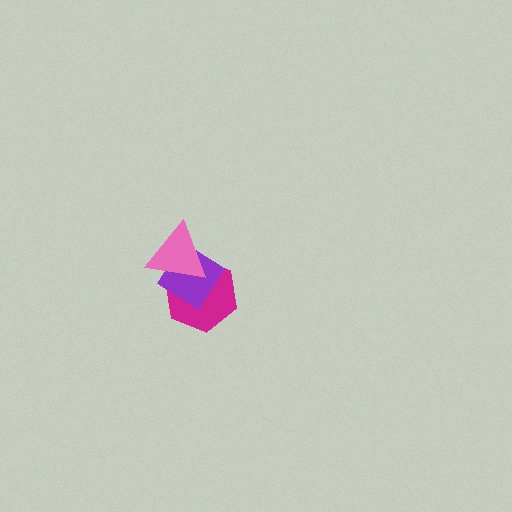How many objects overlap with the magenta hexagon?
2 objects overlap with the magenta hexagon.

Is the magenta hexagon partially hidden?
Yes, it is partially covered by another shape.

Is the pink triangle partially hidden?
No, no other shape covers it.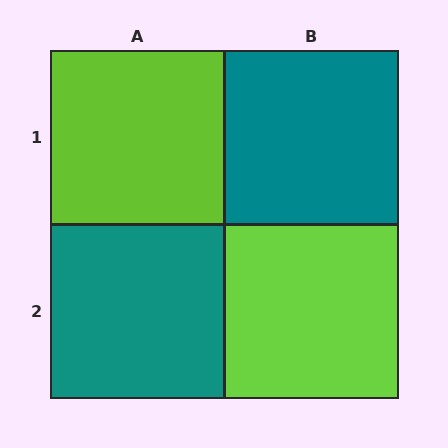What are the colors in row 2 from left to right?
Teal, lime.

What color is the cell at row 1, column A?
Lime.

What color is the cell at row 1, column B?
Teal.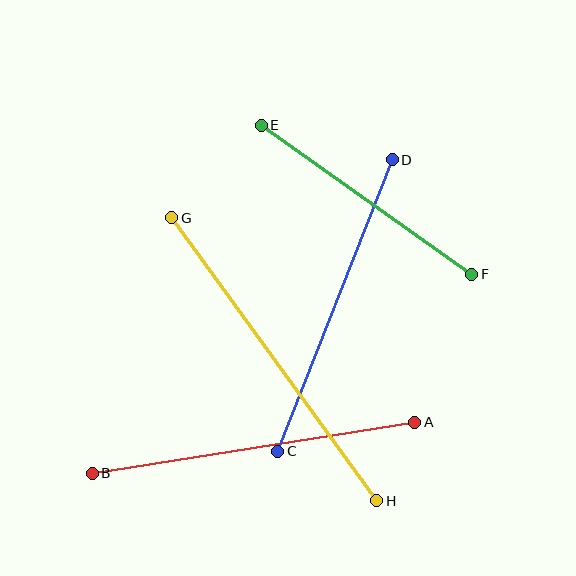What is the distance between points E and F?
The distance is approximately 258 pixels.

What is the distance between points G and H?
The distance is approximately 350 pixels.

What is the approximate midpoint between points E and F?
The midpoint is at approximately (367, 200) pixels.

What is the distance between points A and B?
The distance is approximately 327 pixels.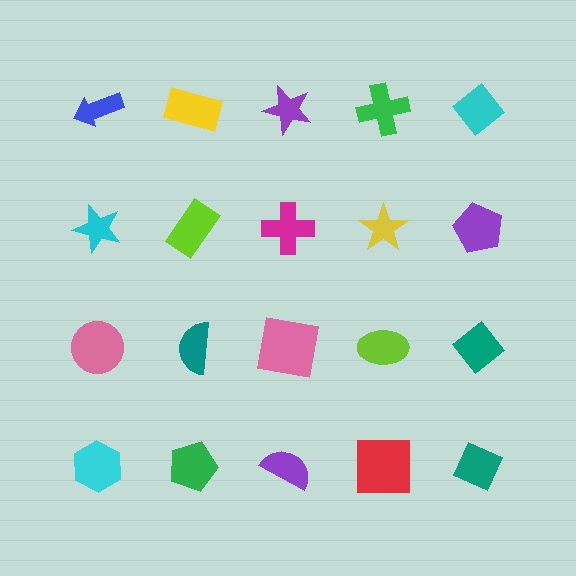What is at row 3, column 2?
A teal semicircle.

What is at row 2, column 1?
A cyan star.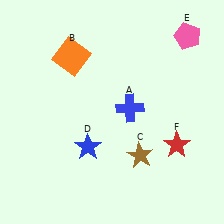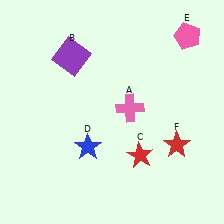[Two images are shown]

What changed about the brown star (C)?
In Image 1, C is brown. In Image 2, it changed to red.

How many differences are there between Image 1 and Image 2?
There are 3 differences between the two images.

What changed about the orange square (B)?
In Image 1, B is orange. In Image 2, it changed to purple.